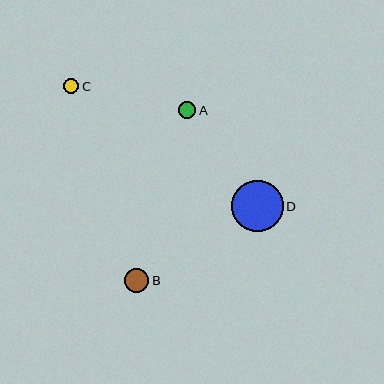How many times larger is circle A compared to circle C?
Circle A is approximately 1.1 times the size of circle C.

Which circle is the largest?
Circle D is the largest with a size of approximately 52 pixels.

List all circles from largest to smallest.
From largest to smallest: D, B, A, C.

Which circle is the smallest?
Circle C is the smallest with a size of approximately 15 pixels.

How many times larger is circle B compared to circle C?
Circle B is approximately 1.5 times the size of circle C.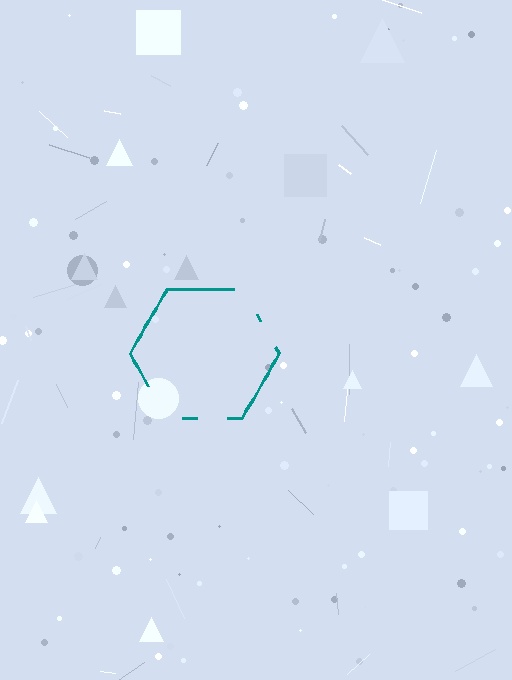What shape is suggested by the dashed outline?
The dashed outline suggests a hexagon.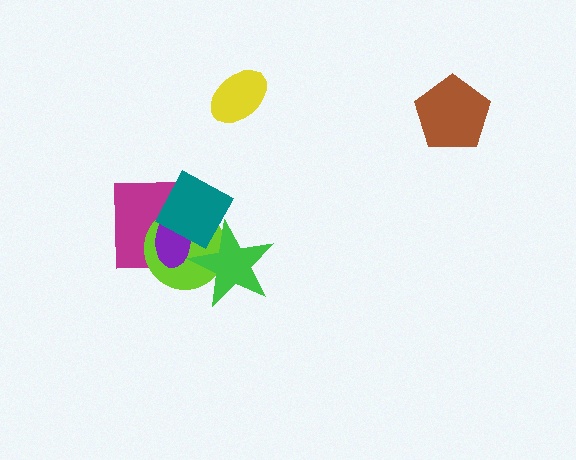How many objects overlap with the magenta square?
3 objects overlap with the magenta square.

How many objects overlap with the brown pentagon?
0 objects overlap with the brown pentagon.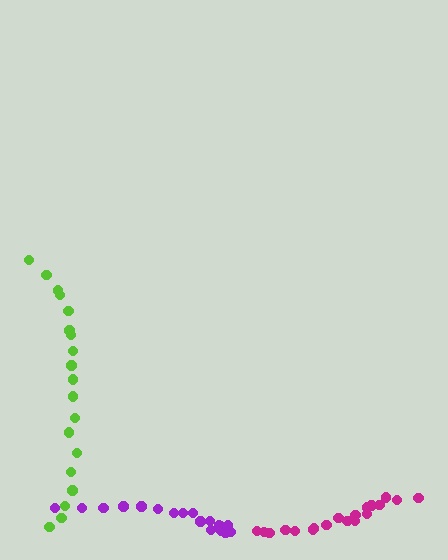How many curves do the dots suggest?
There are 3 distinct paths.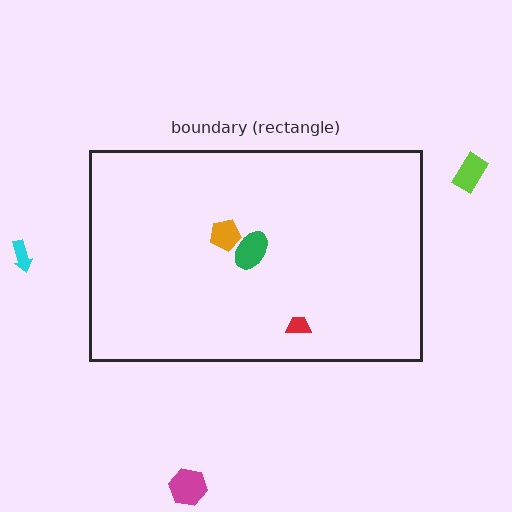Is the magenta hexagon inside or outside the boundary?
Outside.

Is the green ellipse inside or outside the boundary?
Inside.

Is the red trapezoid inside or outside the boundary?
Inside.